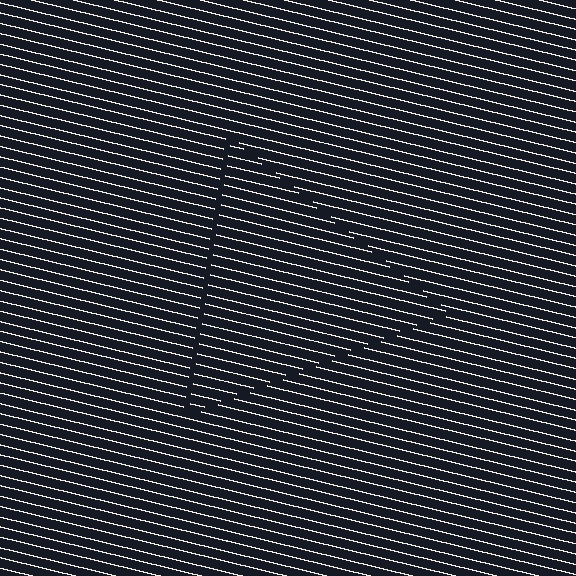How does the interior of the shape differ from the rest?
The interior of the shape contains the same grating, shifted by half a period — the contour is defined by the phase discontinuity where line-ends from the inner and outer gratings abut.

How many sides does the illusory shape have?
3 sides — the line-ends trace a triangle.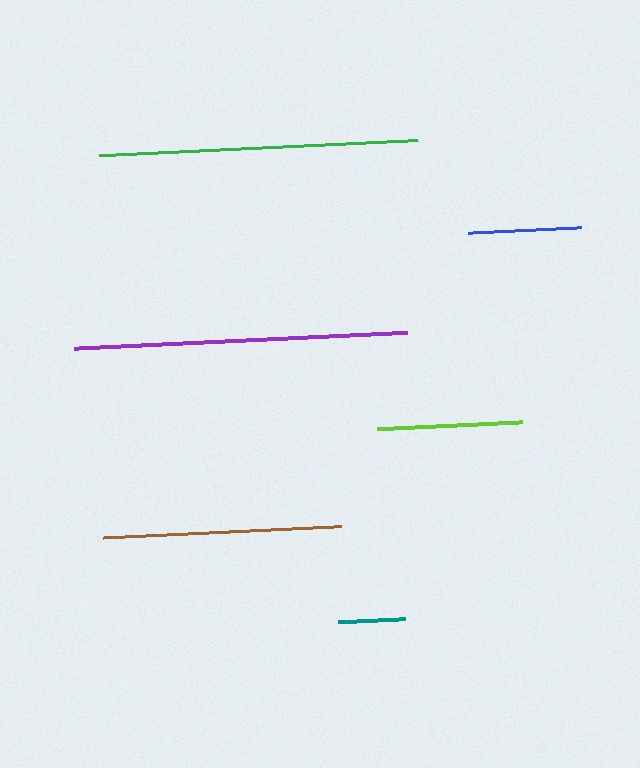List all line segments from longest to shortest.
From longest to shortest: purple, green, brown, lime, blue, teal.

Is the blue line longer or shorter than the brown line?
The brown line is longer than the blue line.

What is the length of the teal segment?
The teal segment is approximately 67 pixels long.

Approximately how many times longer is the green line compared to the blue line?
The green line is approximately 2.8 times the length of the blue line.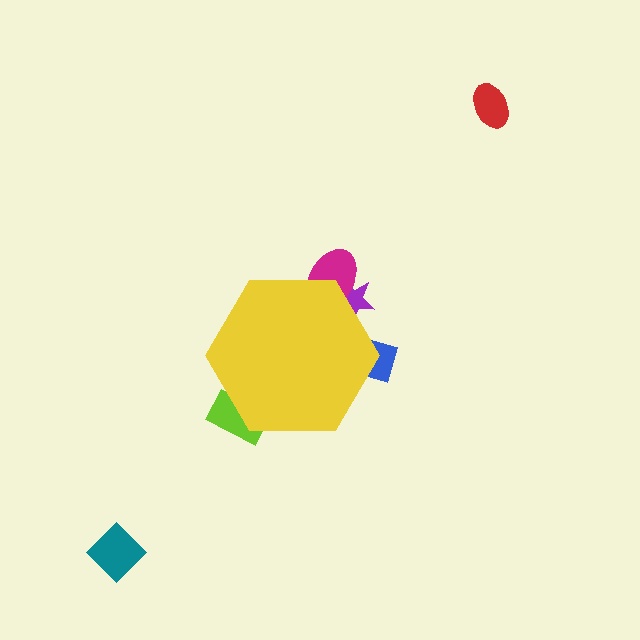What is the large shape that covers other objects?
A yellow hexagon.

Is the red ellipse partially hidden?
No, the red ellipse is fully visible.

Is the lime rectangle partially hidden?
Yes, the lime rectangle is partially hidden behind the yellow hexagon.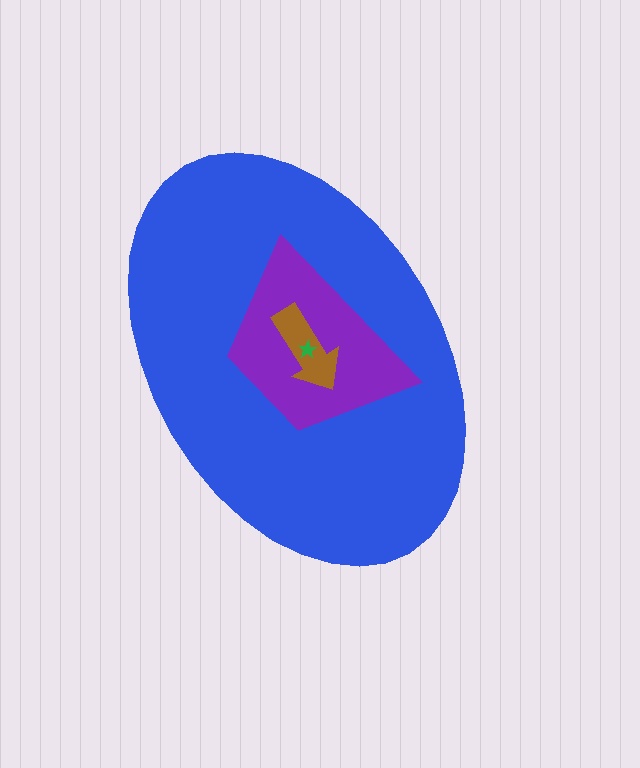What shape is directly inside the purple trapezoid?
The brown arrow.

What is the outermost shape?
The blue ellipse.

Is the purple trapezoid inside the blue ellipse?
Yes.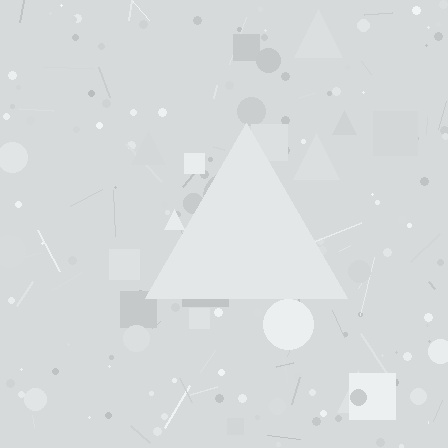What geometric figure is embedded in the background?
A triangle is embedded in the background.